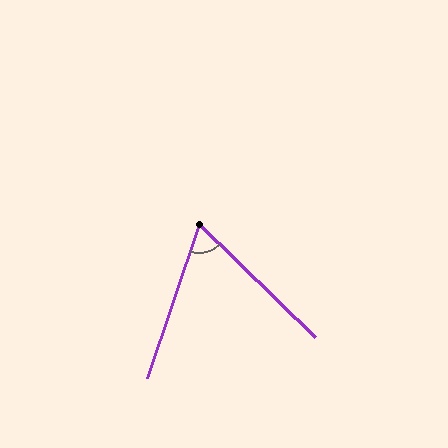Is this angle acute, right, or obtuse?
It is acute.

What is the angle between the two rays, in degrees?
Approximately 64 degrees.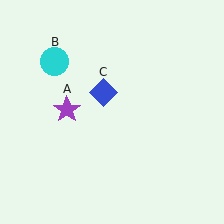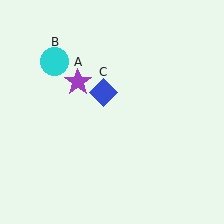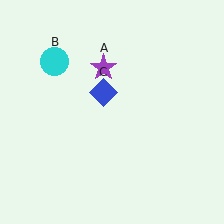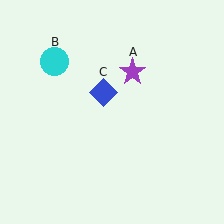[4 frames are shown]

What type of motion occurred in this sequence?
The purple star (object A) rotated clockwise around the center of the scene.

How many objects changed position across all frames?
1 object changed position: purple star (object A).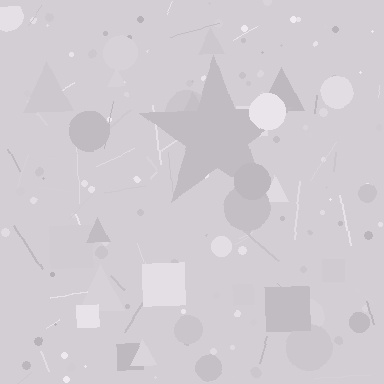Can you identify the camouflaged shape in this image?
The camouflaged shape is a star.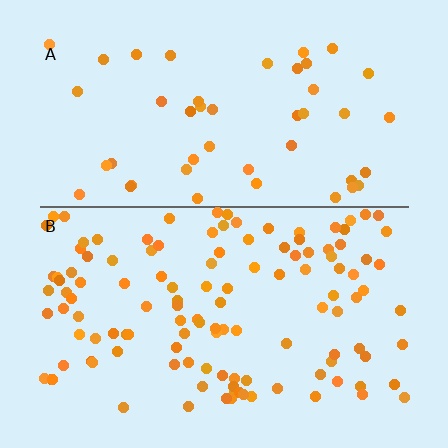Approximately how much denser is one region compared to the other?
Approximately 2.6× — region B over region A.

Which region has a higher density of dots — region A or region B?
B (the bottom).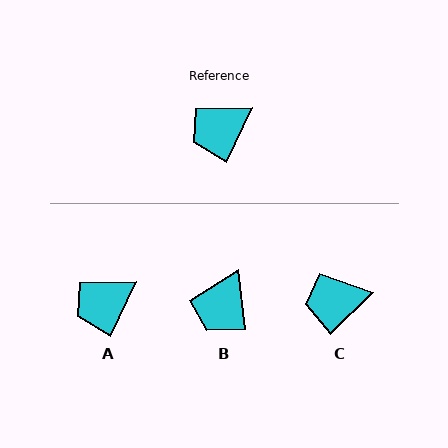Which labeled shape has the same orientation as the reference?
A.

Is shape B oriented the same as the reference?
No, it is off by about 32 degrees.